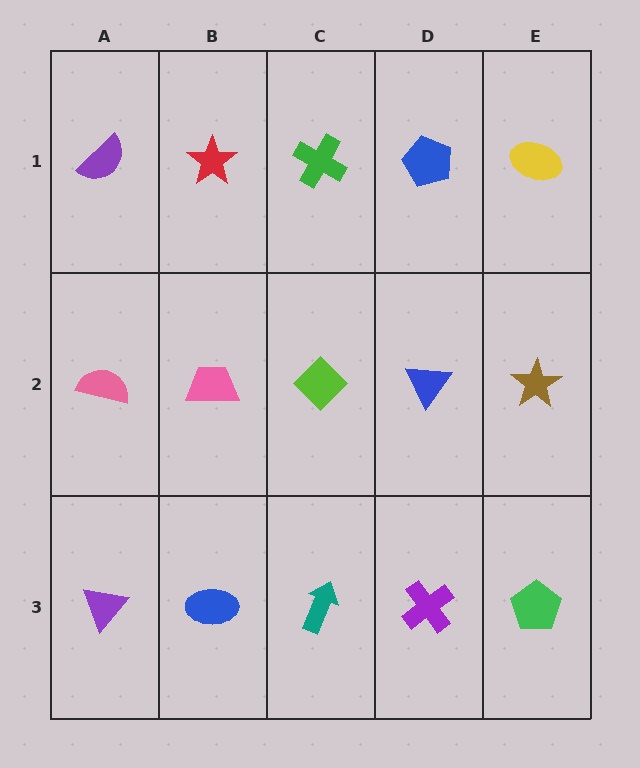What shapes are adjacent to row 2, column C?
A green cross (row 1, column C), a teal arrow (row 3, column C), a pink trapezoid (row 2, column B), a blue triangle (row 2, column D).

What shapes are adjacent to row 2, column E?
A yellow ellipse (row 1, column E), a green pentagon (row 3, column E), a blue triangle (row 2, column D).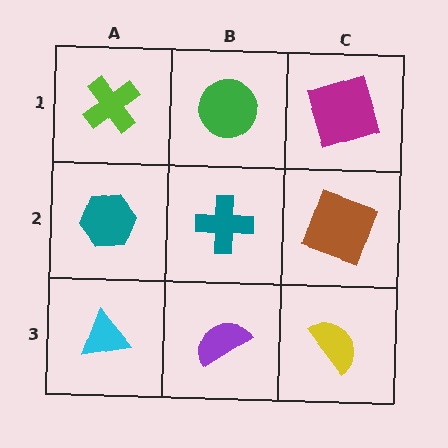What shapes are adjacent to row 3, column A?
A teal hexagon (row 2, column A), a purple semicircle (row 3, column B).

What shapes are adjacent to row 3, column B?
A teal cross (row 2, column B), a cyan triangle (row 3, column A), a yellow semicircle (row 3, column C).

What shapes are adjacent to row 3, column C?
A brown square (row 2, column C), a purple semicircle (row 3, column B).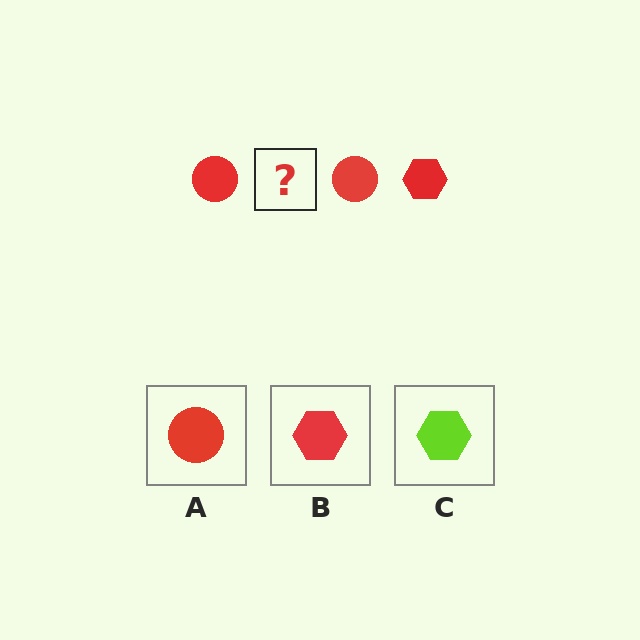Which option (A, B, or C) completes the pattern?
B.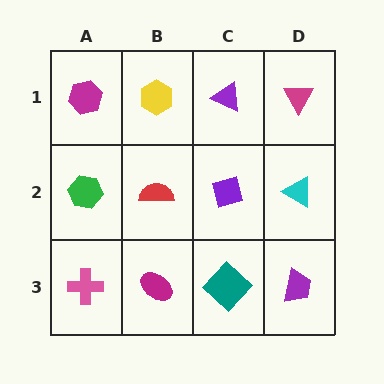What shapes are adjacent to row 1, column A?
A green hexagon (row 2, column A), a yellow hexagon (row 1, column B).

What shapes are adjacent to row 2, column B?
A yellow hexagon (row 1, column B), a magenta ellipse (row 3, column B), a green hexagon (row 2, column A), a purple diamond (row 2, column C).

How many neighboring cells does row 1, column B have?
3.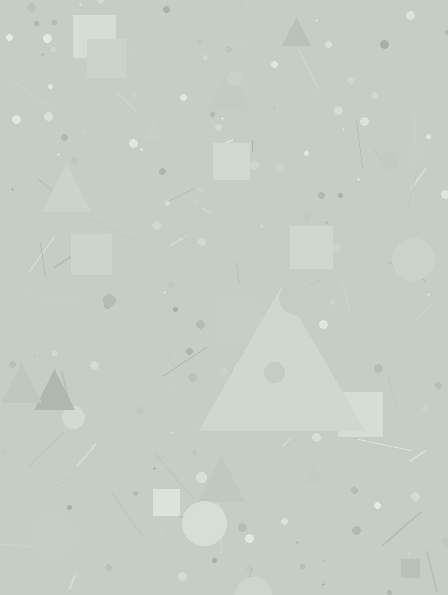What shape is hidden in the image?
A triangle is hidden in the image.